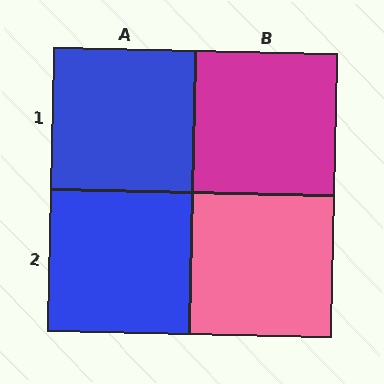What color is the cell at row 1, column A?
Blue.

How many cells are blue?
2 cells are blue.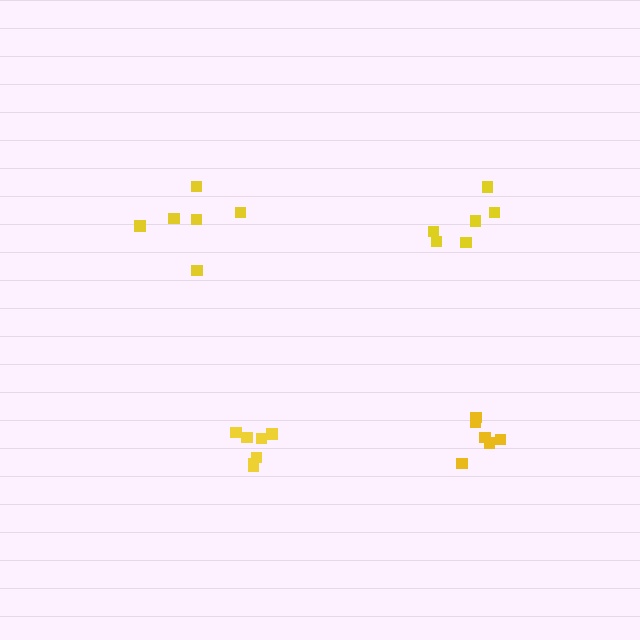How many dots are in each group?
Group 1: 6 dots, Group 2: 7 dots, Group 3: 6 dots, Group 4: 6 dots (25 total).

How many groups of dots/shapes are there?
There are 4 groups.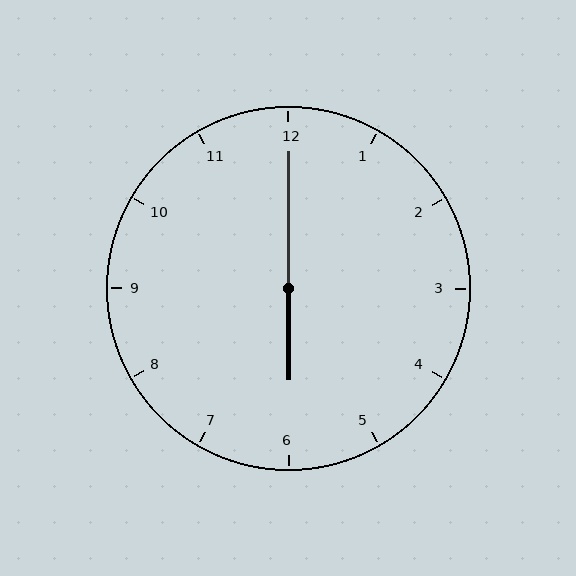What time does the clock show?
6:00.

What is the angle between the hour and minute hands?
Approximately 180 degrees.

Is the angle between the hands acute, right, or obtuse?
It is obtuse.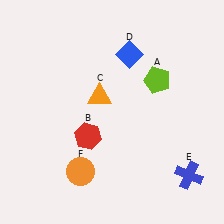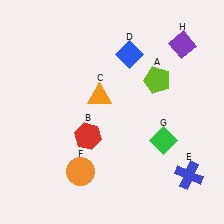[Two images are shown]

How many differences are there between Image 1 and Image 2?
There are 2 differences between the two images.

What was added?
A green diamond (G), a purple diamond (H) were added in Image 2.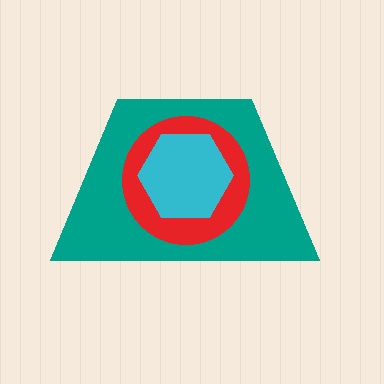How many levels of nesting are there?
3.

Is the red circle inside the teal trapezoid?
Yes.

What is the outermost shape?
The teal trapezoid.